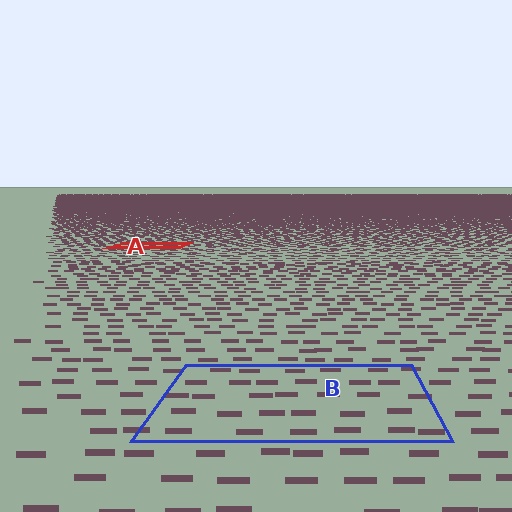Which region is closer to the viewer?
Region B is closer. The texture elements there are larger and more spread out.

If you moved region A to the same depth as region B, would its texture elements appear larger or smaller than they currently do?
They would appear larger. At a closer depth, the same texture elements are projected at a bigger on-screen size.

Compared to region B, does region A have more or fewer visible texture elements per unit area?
Region A has more texture elements per unit area — they are packed more densely because it is farther away.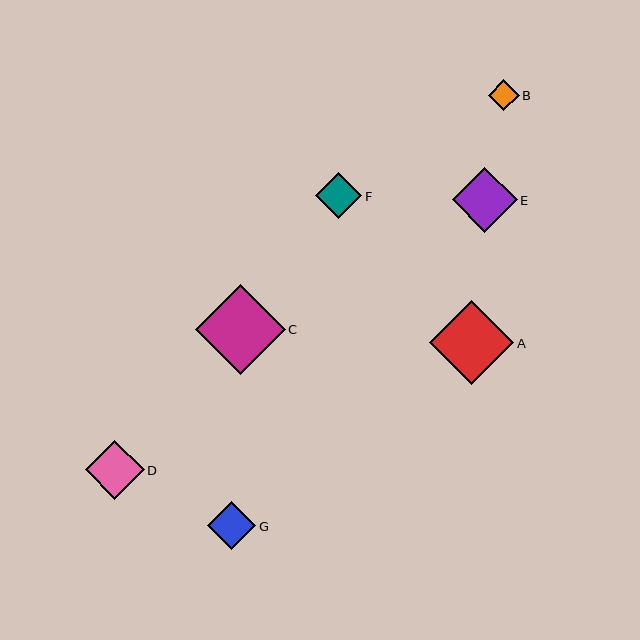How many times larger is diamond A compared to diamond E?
Diamond A is approximately 1.3 times the size of diamond E.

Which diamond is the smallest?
Diamond B is the smallest with a size of approximately 31 pixels.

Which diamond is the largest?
Diamond C is the largest with a size of approximately 90 pixels.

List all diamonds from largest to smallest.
From largest to smallest: C, A, E, D, G, F, B.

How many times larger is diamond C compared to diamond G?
Diamond C is approximately 1.9 times the size of diamond G.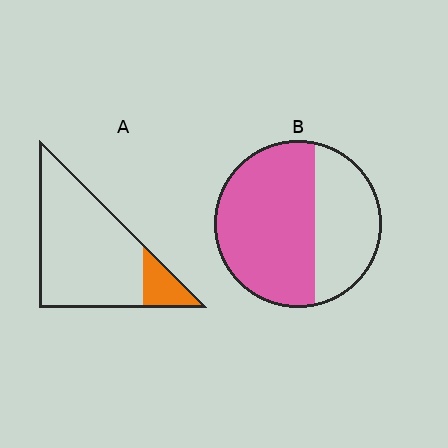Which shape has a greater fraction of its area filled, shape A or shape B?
Shape B.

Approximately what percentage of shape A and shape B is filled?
A is approximately 15% and B is approximately 65%.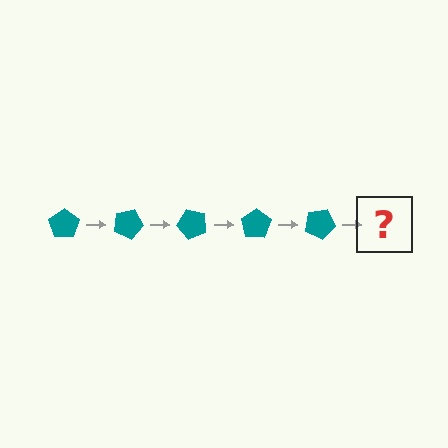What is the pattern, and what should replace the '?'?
The pattern is that the pentagon rotates 25 degrees each step. The '?' should be a teal pentagon rotated 125 degrees.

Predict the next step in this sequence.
The next step is a teal pentagon rotated 125 degrees.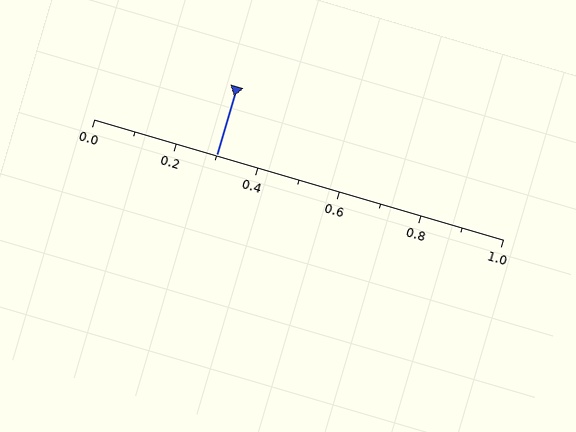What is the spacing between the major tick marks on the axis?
The major ticks are spaced 0.2 apart.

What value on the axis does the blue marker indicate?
The marker indicates approximately 0.3.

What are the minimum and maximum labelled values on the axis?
The axis runs from 0.0 to 1.0.